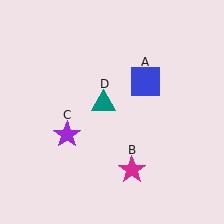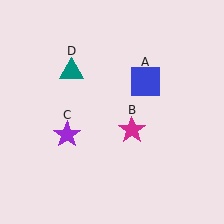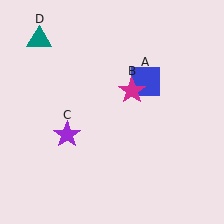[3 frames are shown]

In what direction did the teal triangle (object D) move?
The teal triangle (object D) moved up and to the left.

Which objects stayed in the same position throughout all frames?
Blue square (object A) and purple star (object C) remained stationary.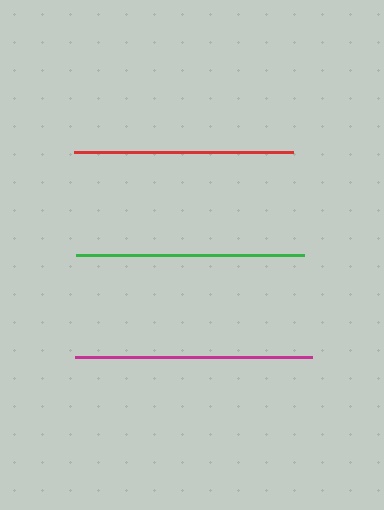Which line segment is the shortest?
The red line is the shortest at approximately 219 pixels.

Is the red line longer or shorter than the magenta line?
The magenta line is longer than the red line.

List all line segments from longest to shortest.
From longest to shortest: magenta, green, red.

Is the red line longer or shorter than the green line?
The green line is longer than the red line.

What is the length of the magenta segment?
The magenta segment is approximately 237 pixels long.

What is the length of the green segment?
The green segment is approximately 228 pixels long.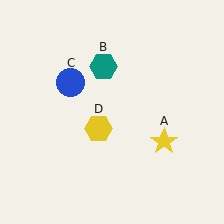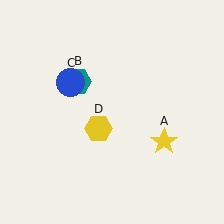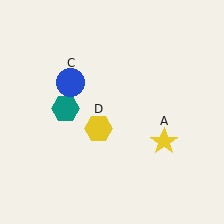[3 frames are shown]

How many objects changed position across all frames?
1 object changed position: teal hexagon (object B).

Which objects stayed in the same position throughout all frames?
Yellow star (object A) and blue circle (object C) and yellow hexagon (object D) remained stationary.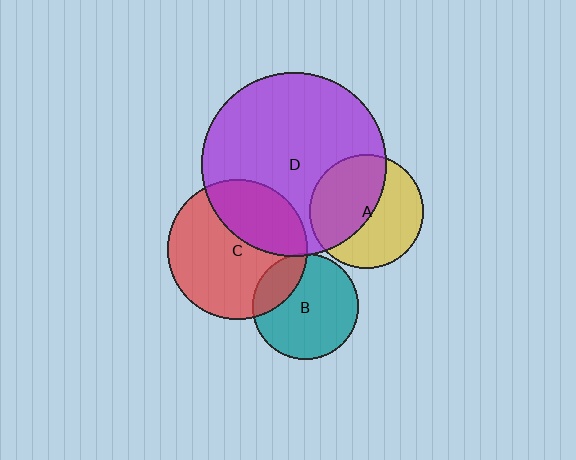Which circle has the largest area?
Circle D (purple).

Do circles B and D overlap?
Yes.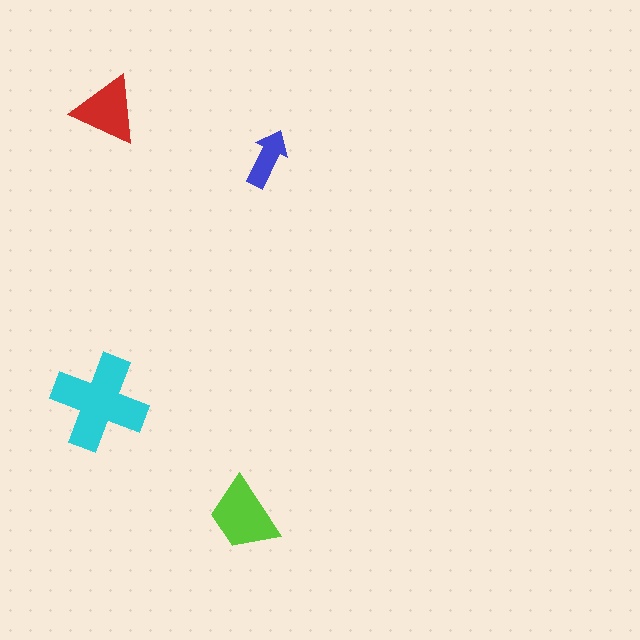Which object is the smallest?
The blue arrow.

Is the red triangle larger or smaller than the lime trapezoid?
Smaller.